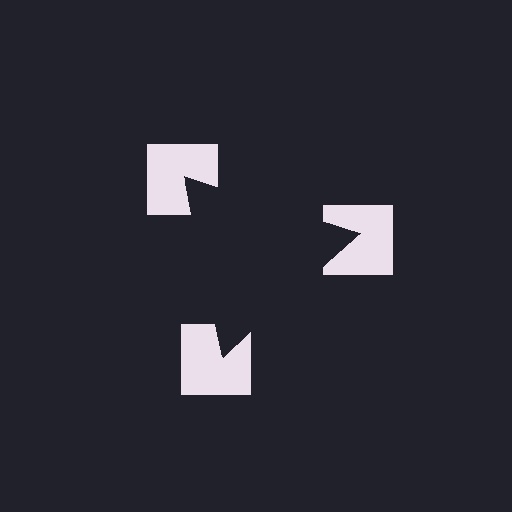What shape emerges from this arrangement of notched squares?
An illusory triangle — its edges are inferred from the aligned wedge cuts in the notched squares, not physically drawn.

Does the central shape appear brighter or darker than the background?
It typically appears slightly darker than the background, even though no actual brightness change is drawn.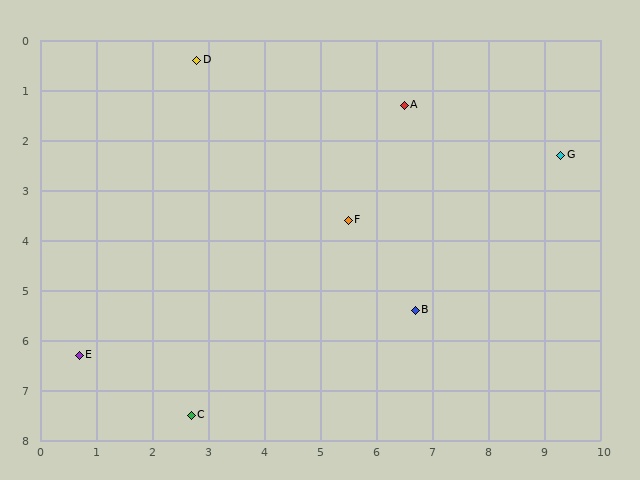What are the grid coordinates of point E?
Point E is at approximately (0.7, 6.3).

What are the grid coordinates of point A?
Point A is at approximately (6.5, 1.3).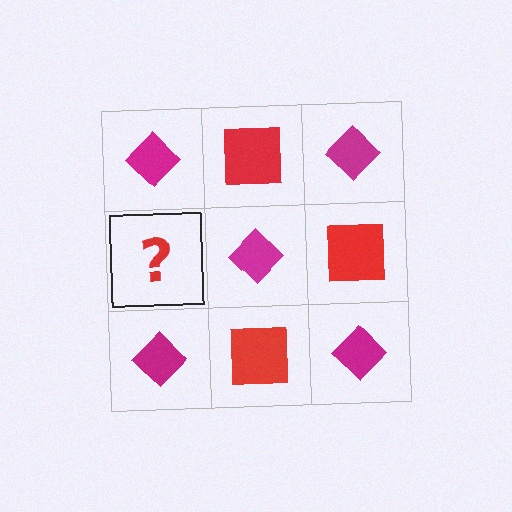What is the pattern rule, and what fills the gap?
The rule is that it alternates magenta diamond and red square in a checkerboard pattern. The gap should be filled with a red square.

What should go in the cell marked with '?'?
The missing cell should contain a red square.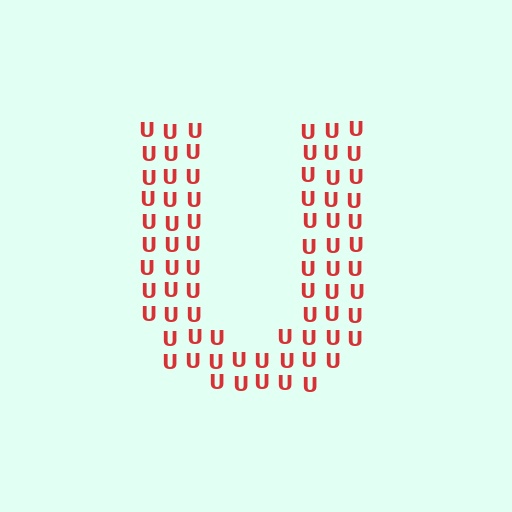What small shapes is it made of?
It is made of small letter U's.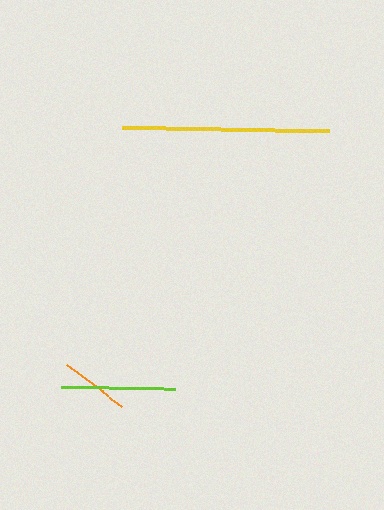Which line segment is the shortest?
The orange line is the shortest at approximately 69 pixels.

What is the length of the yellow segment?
The yellow segment is approximately 207 pixels long.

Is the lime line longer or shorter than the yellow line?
The yellow line is longer than the lime line.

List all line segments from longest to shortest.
From longest to shortest: yellow, lime, orange.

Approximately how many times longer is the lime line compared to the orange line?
The lime line is approximately 1.7 times the length of the orange line.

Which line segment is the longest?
The yellow line is the longest at approximately 207 pixels.